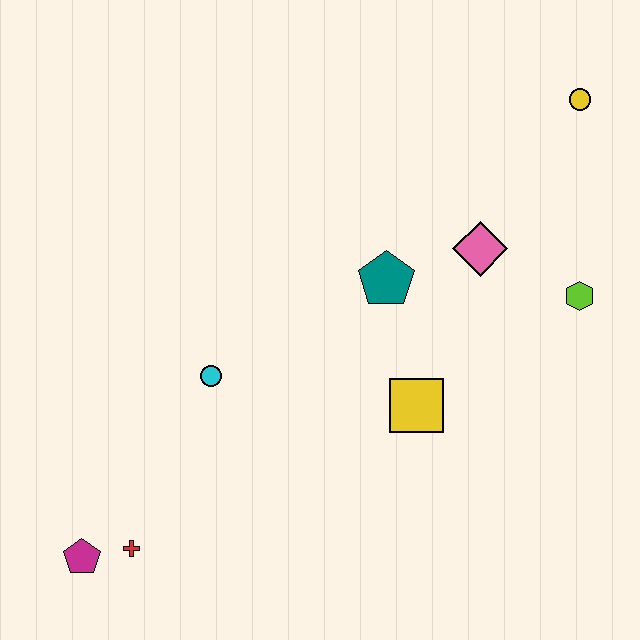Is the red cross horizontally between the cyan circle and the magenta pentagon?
Yes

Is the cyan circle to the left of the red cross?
No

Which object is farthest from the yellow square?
The magenta pentagon is farthest from the yellow square.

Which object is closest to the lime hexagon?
The pink diamond is closest to the lime hexagon.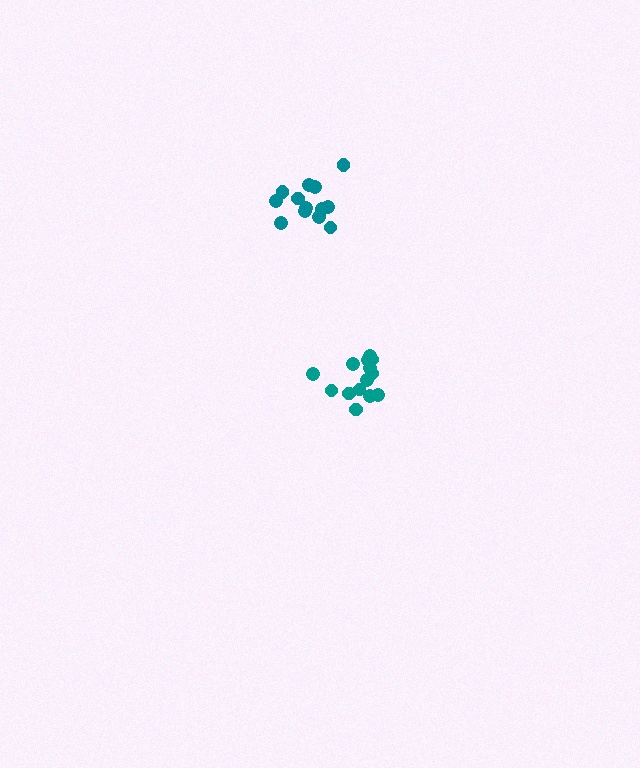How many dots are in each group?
Group 1: 14 dots, Group 2: 13 dots (27 total).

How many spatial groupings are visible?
There are 2 spatial groupings.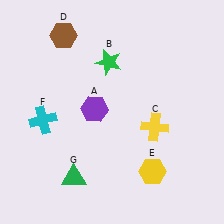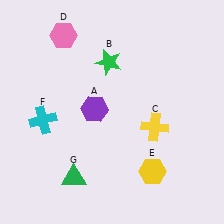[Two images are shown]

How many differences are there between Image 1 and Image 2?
There is 1 difference between the two images.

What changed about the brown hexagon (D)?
In Image 1, D is brown. In Image 2, it changed to pink.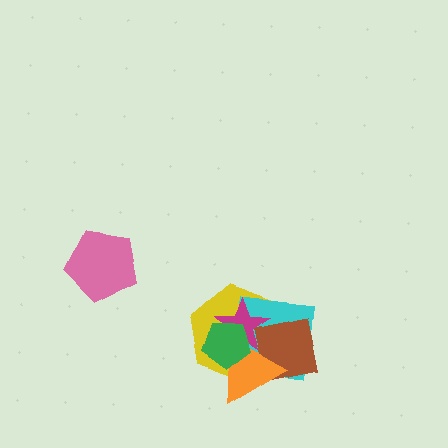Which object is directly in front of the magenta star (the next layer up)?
The orange triangle is directly in front of the magenta star.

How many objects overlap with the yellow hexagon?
5 objects overlap with the yellow hexagon.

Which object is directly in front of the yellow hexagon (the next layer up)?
The cyan square is directly in front of the yellow hexagon.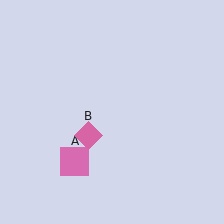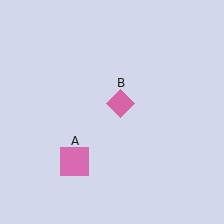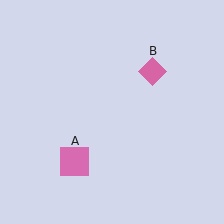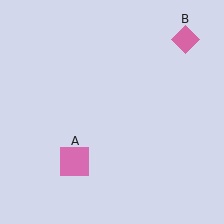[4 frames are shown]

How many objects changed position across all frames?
1 object changed position: pink diamond (object B).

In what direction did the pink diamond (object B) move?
The pink diamond (object B) moved up and to the right.